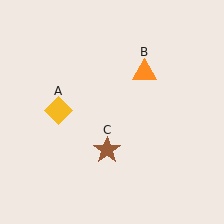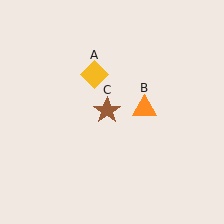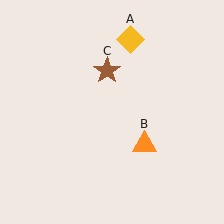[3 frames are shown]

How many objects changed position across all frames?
3 objects changed position: yellow diamond (object A), orange triangle (object B), brown star (object C).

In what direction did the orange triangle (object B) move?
The orange triangle (object B) moved down.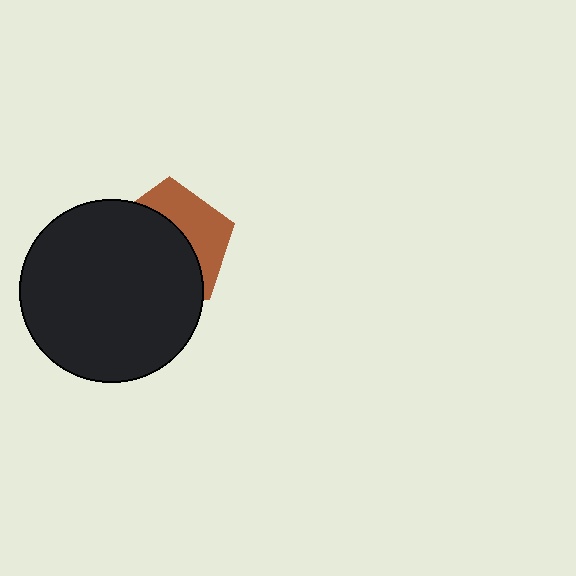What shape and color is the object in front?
The object in front is a black circle.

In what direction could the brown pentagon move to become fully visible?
The brown pentagon could move toward the upper-right. That would shift it out from behind the black circle entirely.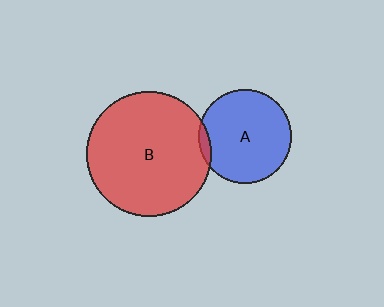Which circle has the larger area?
Circle B (red).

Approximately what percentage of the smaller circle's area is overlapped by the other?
Approximately 5%.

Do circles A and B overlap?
Yes.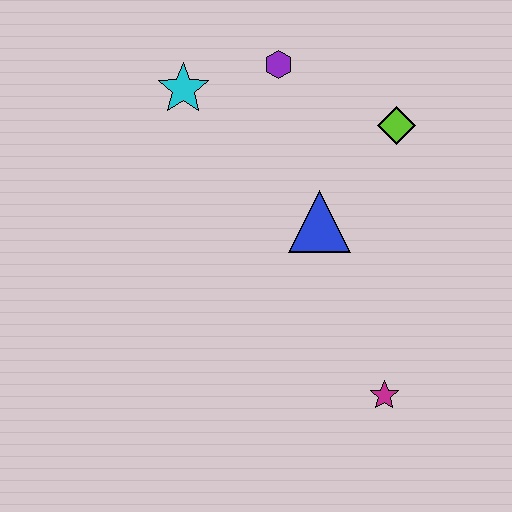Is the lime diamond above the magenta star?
Yes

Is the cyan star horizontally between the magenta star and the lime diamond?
No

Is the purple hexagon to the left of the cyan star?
No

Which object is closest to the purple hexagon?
The cyan star is closest to the purple hexagon.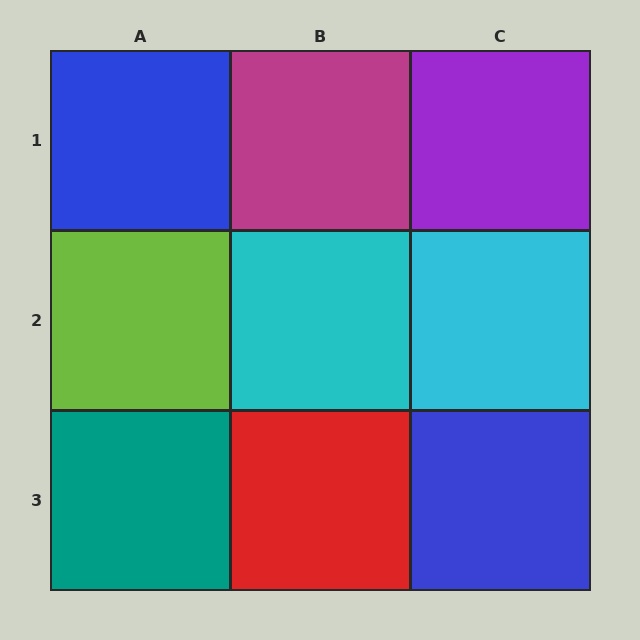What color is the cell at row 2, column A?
Lime.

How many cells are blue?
2 cells are blue.